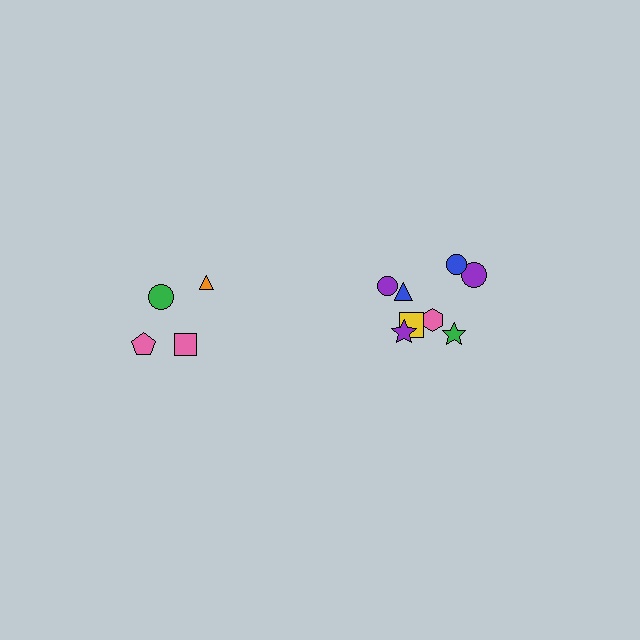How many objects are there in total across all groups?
There are 12 objects.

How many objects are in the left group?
There are 4 objects.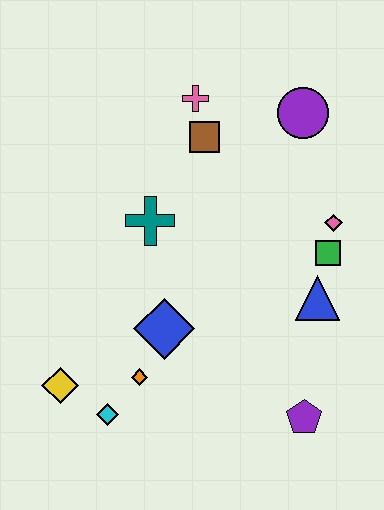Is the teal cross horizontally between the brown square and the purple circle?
No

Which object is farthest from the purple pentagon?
The pink cross is farthest from the purple pentagon.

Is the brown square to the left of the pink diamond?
Yes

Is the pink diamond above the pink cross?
No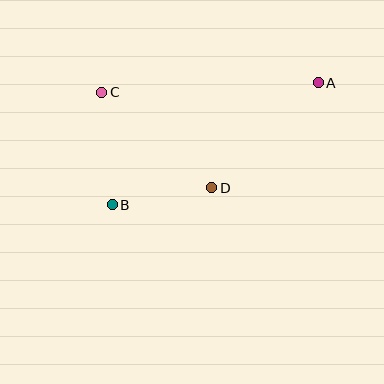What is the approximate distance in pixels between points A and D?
The distance between A and D is approximately 150 pixels.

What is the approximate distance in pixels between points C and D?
The distance between C and D is approximately 146 pixels.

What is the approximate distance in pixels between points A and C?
The distance between A and C is approximately 217 pixels.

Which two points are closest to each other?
Points B and D are closest to each other.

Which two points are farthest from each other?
Points A and B are farthest from each other.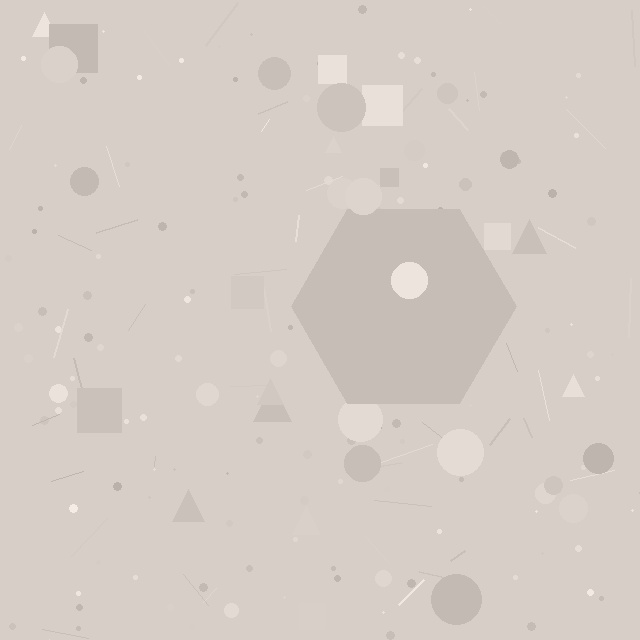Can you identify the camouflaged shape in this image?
The camouflaged shape is a hexagon.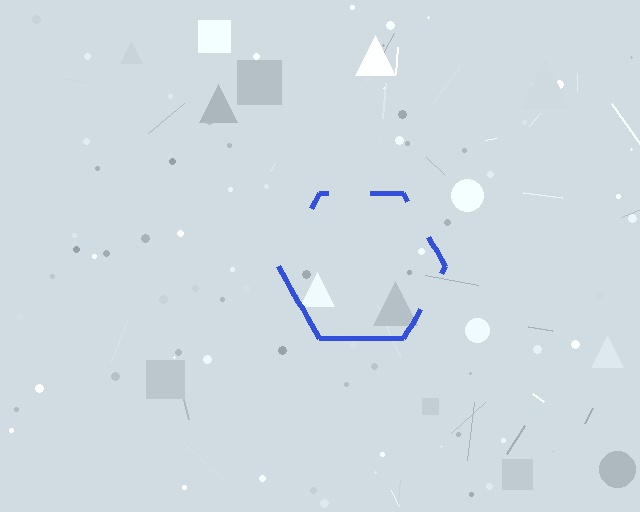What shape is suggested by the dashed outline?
The dashed outline suggests a hexagon.